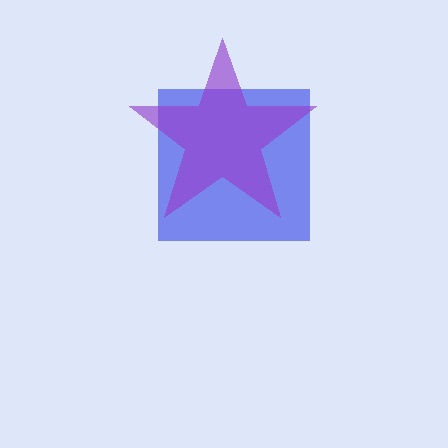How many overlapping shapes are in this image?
There are 2 overlapping shapes in the image.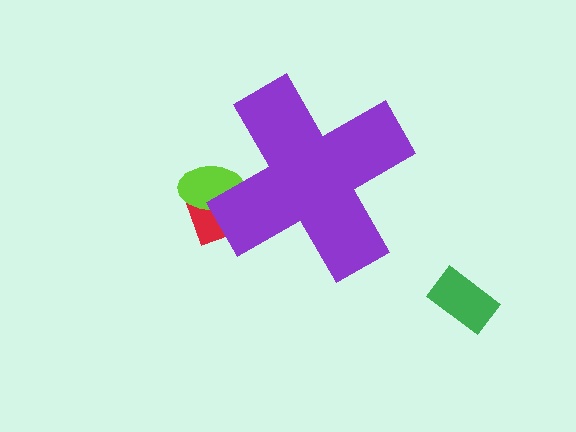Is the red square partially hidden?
Yes, the red square is partially hidden behind the purple cross.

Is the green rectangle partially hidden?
No, the green rectangle is fully visible.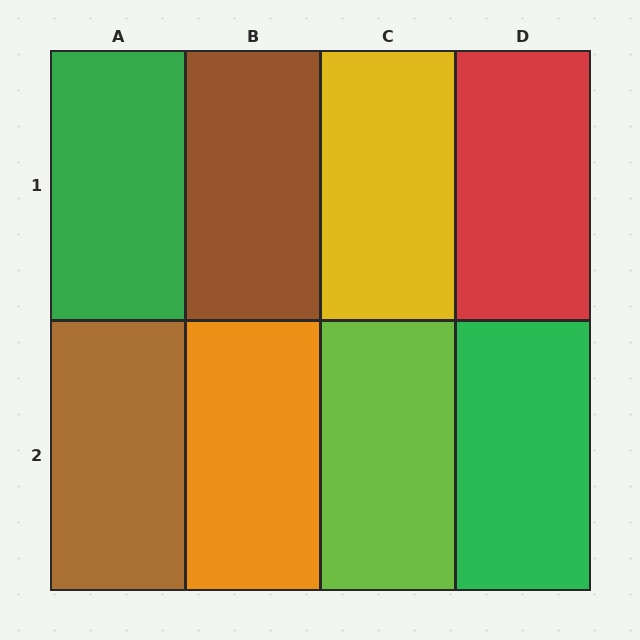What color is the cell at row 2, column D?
Green.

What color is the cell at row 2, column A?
Brown.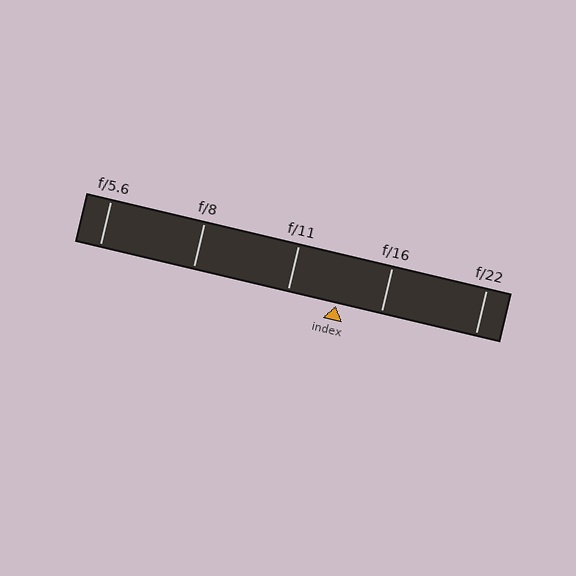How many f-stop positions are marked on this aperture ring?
There are 5 f-stop positions marked.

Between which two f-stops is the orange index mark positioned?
The index mark is between f/11 and f/16.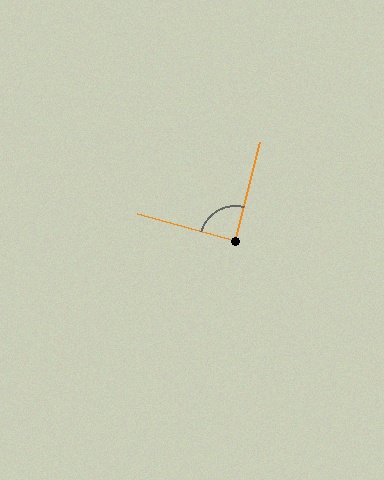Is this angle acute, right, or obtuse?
It is approximately a right angle.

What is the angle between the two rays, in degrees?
Approximately 89 degrees.